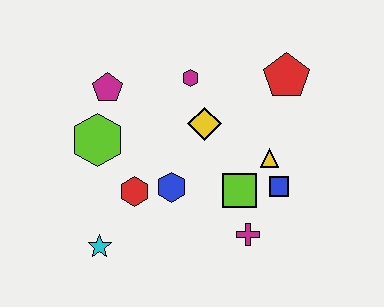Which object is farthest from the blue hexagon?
The red pentagon is farthest from the blue hexagon.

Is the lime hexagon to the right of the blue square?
No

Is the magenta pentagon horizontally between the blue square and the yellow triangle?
No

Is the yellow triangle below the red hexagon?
No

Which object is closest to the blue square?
The yellow triangle is closest to the blue square.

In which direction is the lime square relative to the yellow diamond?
The lime square is below the yellow diamond.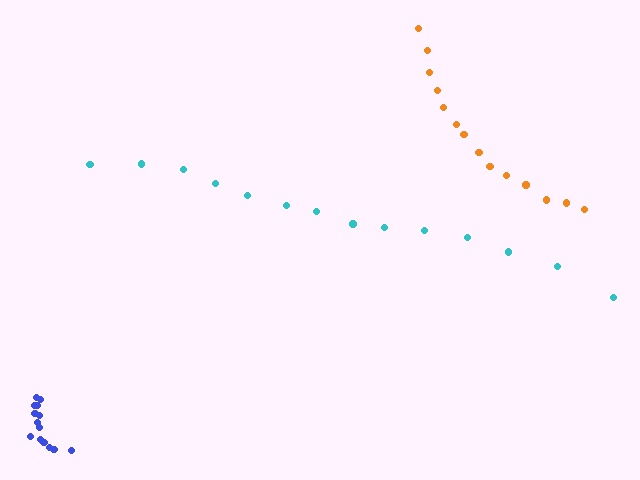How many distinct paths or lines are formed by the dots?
There are 3 distinct paths.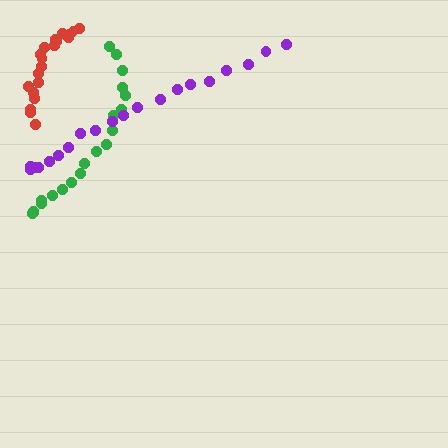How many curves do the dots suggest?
There are 3 distinct paths.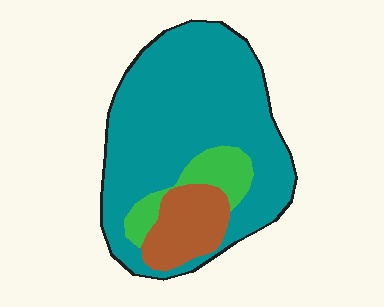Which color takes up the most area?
Teal, at roughly 75%.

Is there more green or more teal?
Teal.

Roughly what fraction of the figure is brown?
Brown takes up about one sixth (1/6) of the figure.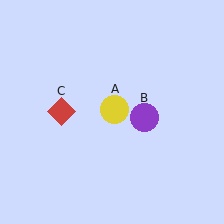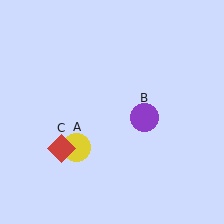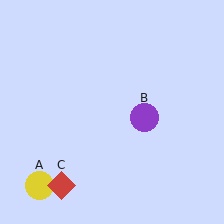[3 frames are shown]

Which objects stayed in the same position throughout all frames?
Purple circle (object B) remained stationary.